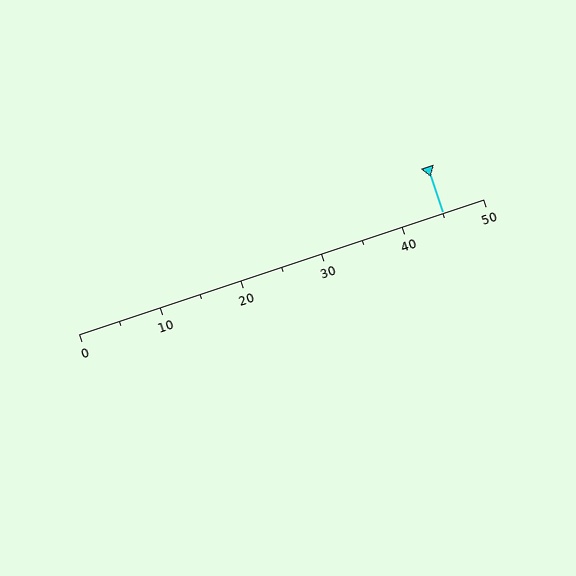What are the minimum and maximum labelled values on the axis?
The axis runs from 0 to 50.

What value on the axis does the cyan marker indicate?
The marker indicates approximately 45.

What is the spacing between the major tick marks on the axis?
The major ticks are spaced 10 apart.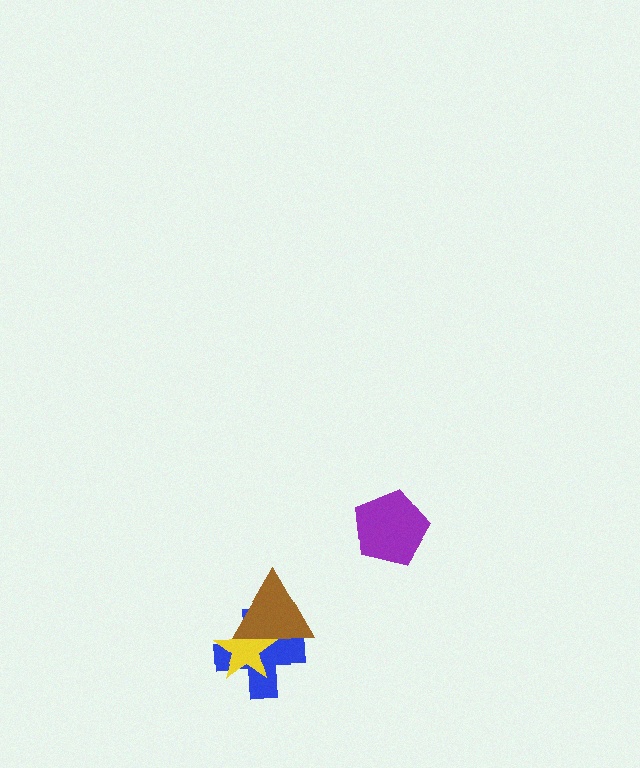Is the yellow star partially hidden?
Yes, it is partially covered by another shape.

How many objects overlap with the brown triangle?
2 objects overlap with the brown triangle.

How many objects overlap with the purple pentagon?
0 objects overlap with the purple pentagon.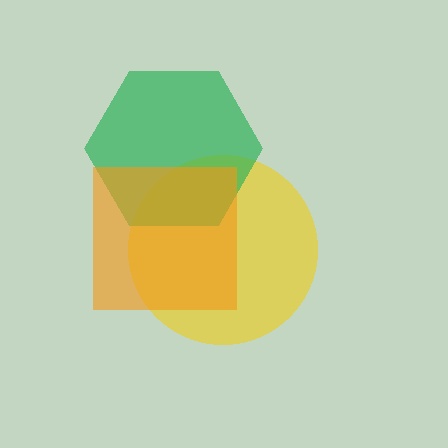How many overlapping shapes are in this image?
There are 3 overlapping shapes in the image.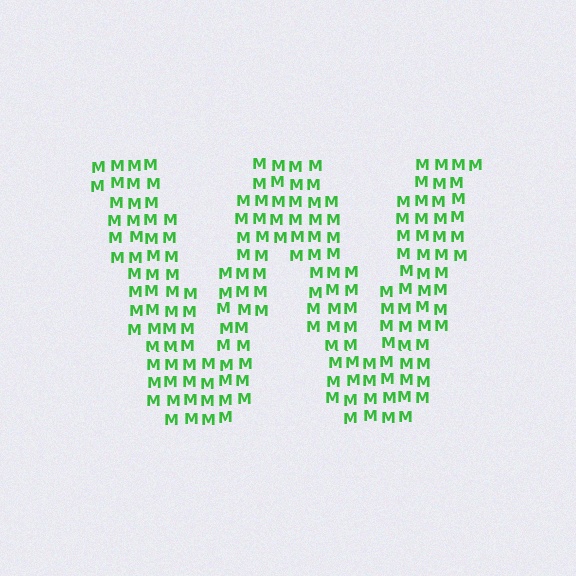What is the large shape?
The large shape is the letter W.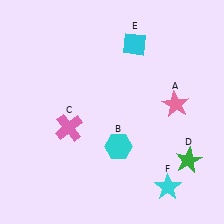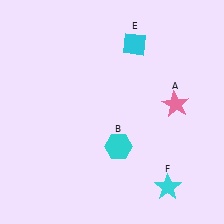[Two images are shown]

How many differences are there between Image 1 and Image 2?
There are 2 differences between the two images.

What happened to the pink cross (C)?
The pink cross (C) was removed in Image 2. It was in the bottom-left area of Image 1.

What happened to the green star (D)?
The green star (D) was removed in Image 2. It was in the bottom-right area of Image 1.